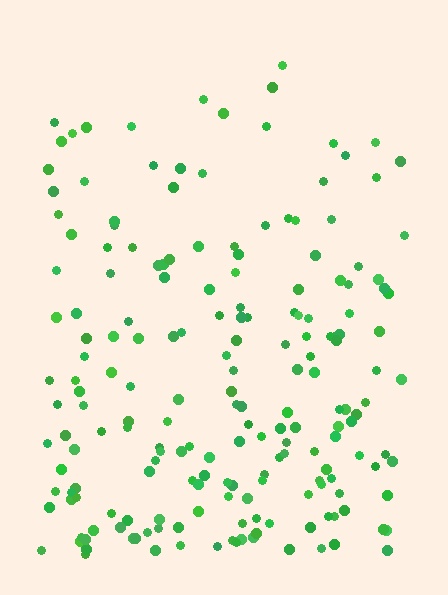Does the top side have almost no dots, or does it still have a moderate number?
Still a moderate number, just noticeably fewer than the bottom.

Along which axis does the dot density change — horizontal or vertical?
Vertical.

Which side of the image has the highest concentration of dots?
The bottom.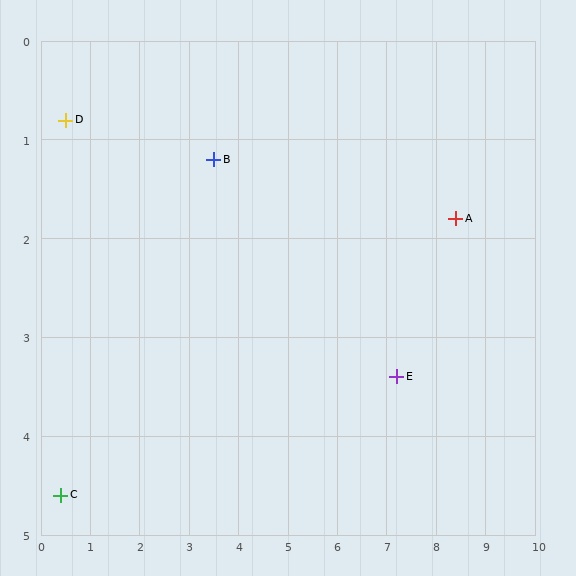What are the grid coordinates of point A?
Point A is at approximately (8.4, 1.8).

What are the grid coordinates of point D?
Point D is at approximately (0.5, 0.8).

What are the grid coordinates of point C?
Point C is at approximately (0.4, 4.6).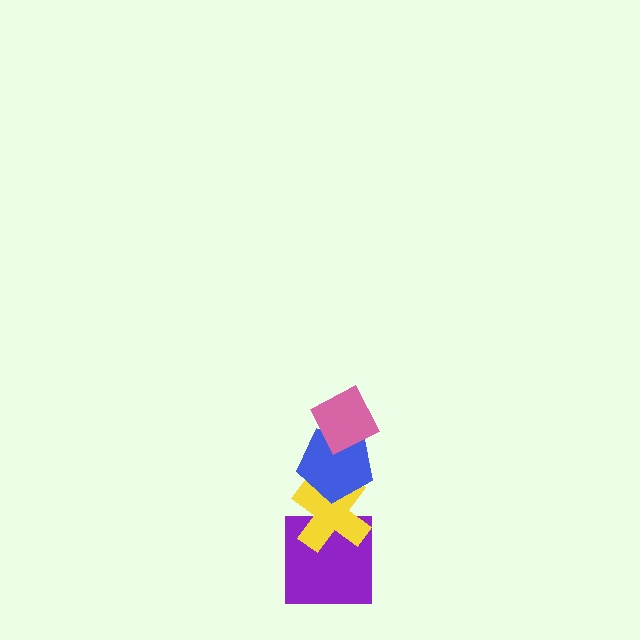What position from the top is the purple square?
The purple square is 4th from the top.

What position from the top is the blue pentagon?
The blue pentagon is 2nd from the top.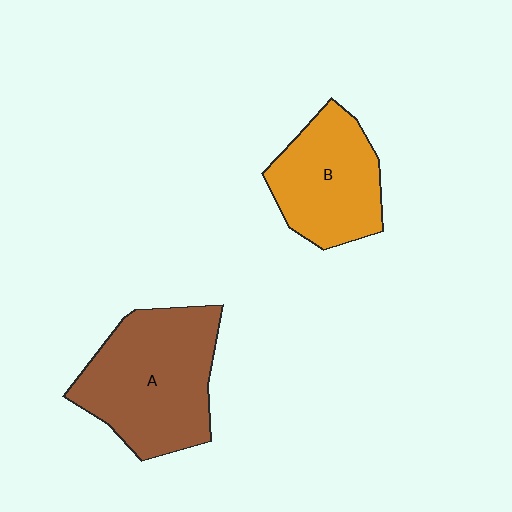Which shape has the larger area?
Shape A (brown).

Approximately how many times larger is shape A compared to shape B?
Approximately 1.4 times.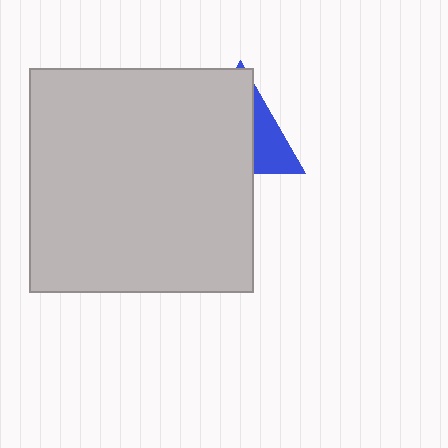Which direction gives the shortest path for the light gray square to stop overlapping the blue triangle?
Moving left gives the shortest separation.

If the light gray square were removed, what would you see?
You would see the complete blue triangle.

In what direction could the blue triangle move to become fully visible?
The blue triangle could move right. That would shift it out from behind the light gray square entirely.